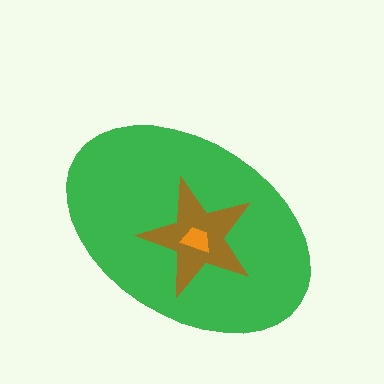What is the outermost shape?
The green ellipse.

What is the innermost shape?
The orange trapezoid.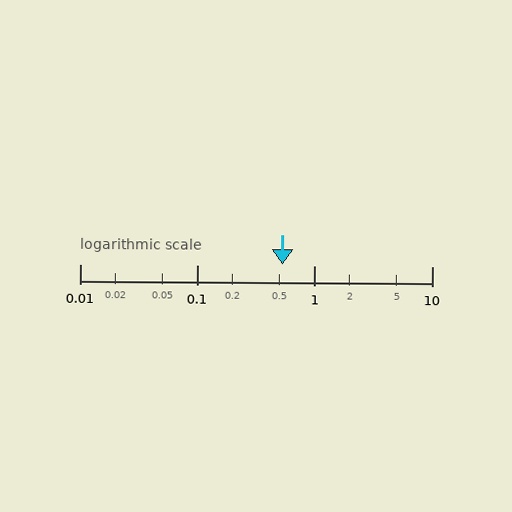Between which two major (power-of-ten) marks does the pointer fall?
The pointer is between 0.1 and 1.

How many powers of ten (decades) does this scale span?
The scale spans 3 decades, from 0.01 to 10.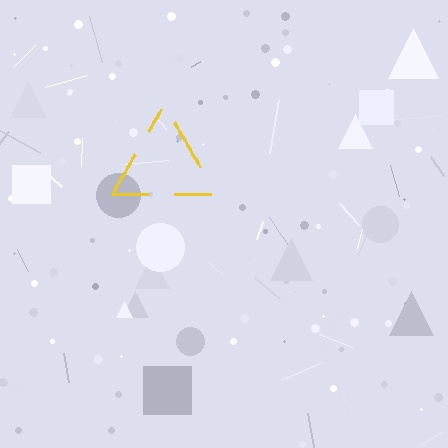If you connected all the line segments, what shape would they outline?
They would outline a triangle.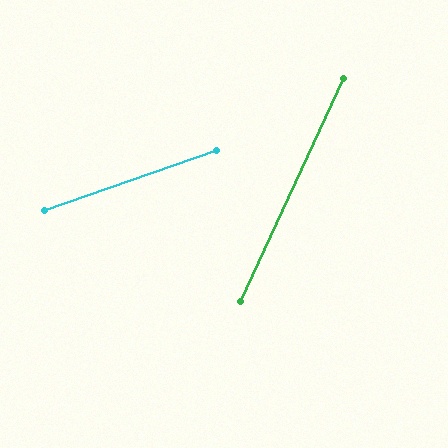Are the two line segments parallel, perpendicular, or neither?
Neither parallel nor perpendicular — they differ by about 46°.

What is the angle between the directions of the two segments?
Approximately 46 degrees.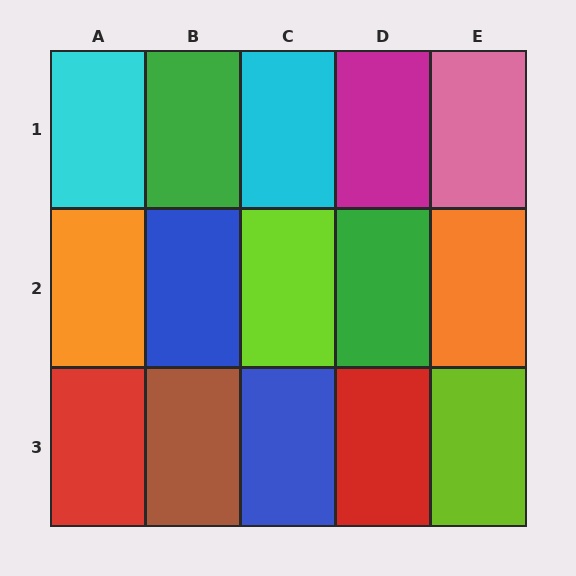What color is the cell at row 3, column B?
Brown.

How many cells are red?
2 cells are red.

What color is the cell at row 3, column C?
Blue.